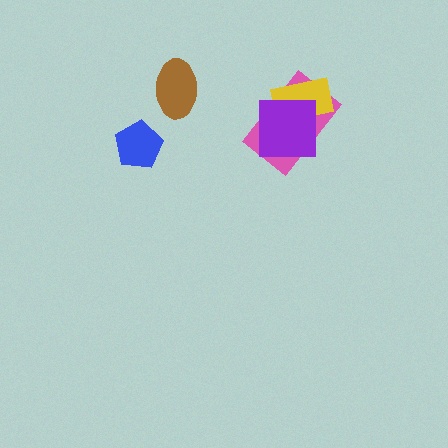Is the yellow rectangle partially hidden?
Yes, it is partially covered by another shape.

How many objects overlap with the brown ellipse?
0 objects overlap with the brown ellipse.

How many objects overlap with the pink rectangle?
2 objects overlap with the pink rectangle.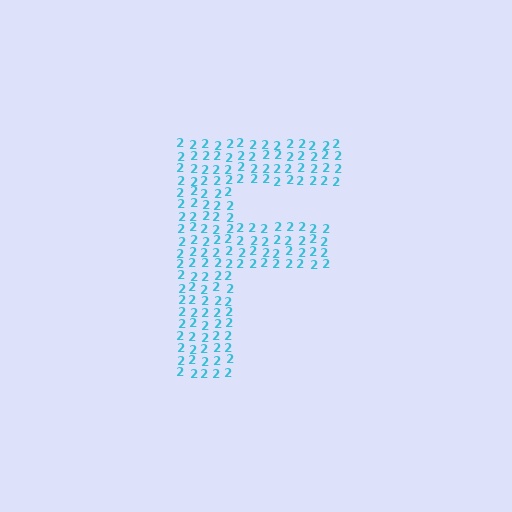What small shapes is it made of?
It is made of small digit 2's.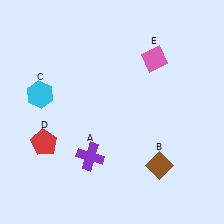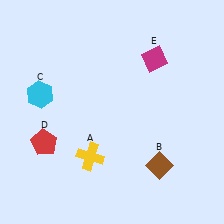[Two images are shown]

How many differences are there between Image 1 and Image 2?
There are 2 differences between the two images.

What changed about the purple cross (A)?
In Image 1, A is purple. In Image 2, it changed to yellow.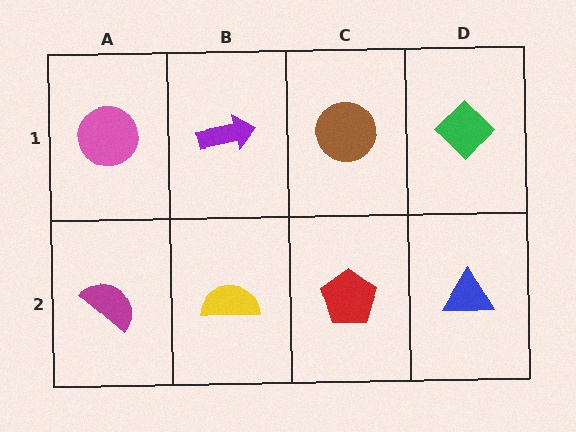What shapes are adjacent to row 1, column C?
A red pentagon (row 2, column C), a purple arrow (row 1, column B), a green diamond (row 1, column D).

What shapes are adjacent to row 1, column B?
A yellow semicircle (row 2, column B), a pink circle (row 1, column A), a brown circle (row 1, column C).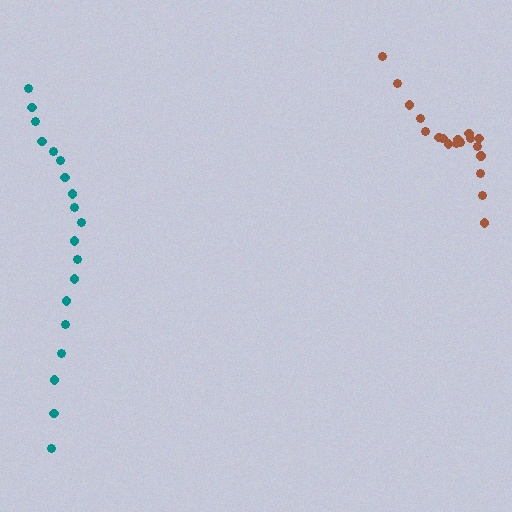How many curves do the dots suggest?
There are 2 distinct paths.